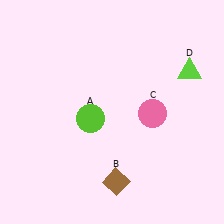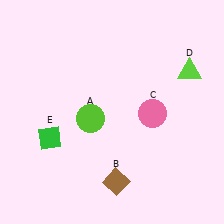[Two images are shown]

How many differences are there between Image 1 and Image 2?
There is 1 difference between the two images.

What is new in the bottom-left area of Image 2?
A green diamond (E) was added in the bottom-left area of Image 2.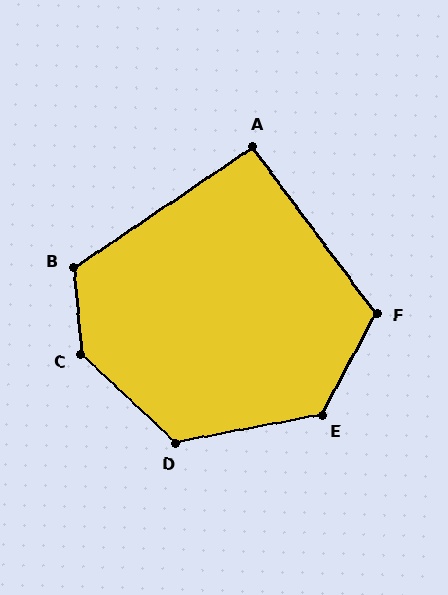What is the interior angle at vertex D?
Approximately 126 degrees (obtuse).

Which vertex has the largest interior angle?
C, at approximately 139 degrees.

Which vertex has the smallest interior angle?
A, at approximately 93 degrees.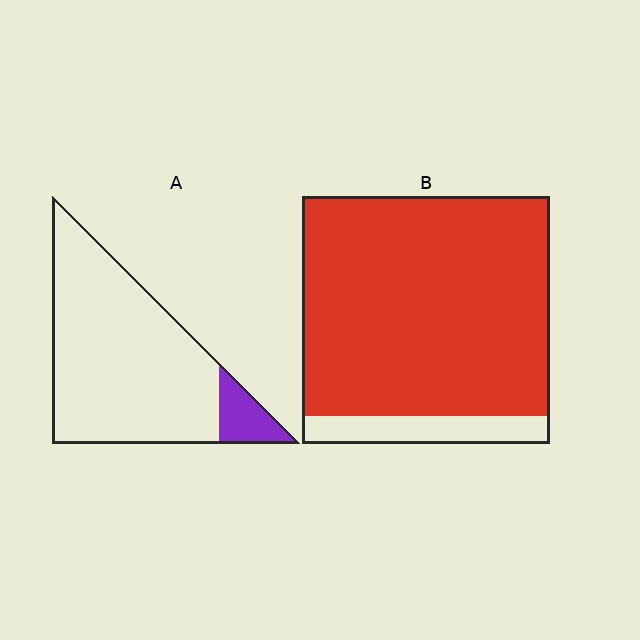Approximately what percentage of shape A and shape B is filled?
A is approximately 10% and B is approximately 90%.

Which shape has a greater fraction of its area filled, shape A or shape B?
Shape B.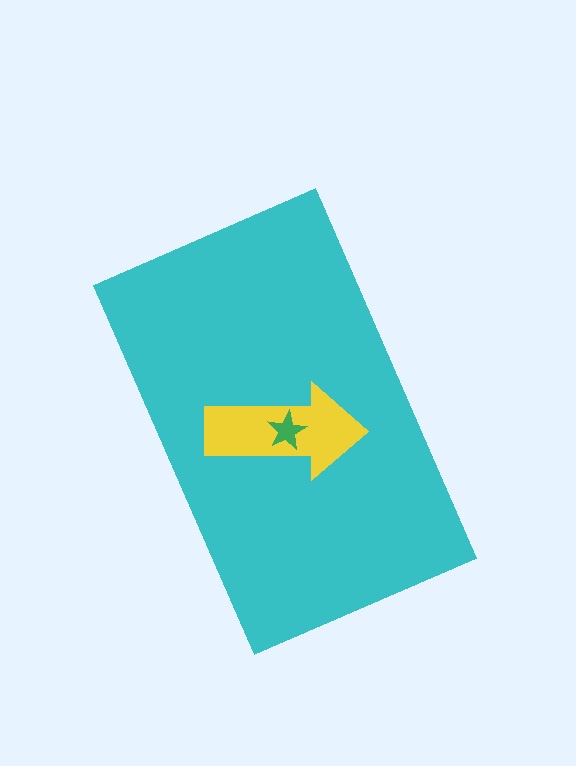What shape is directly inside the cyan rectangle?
The yellow arrow.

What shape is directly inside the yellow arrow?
The green star.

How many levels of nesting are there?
3.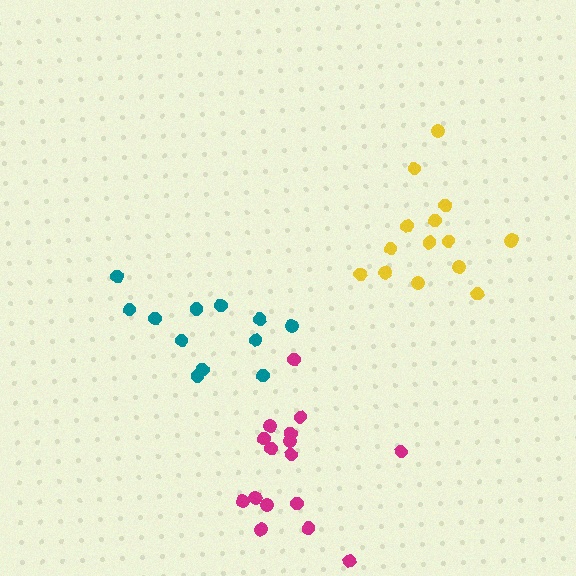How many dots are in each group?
Group 1: 16 dots, Group 2: 12 dots, Group 3: 15 dots (43 total).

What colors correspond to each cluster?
The clusters are colored: magenta, teal, yellow.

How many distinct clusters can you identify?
There are 3 distinct clusters.